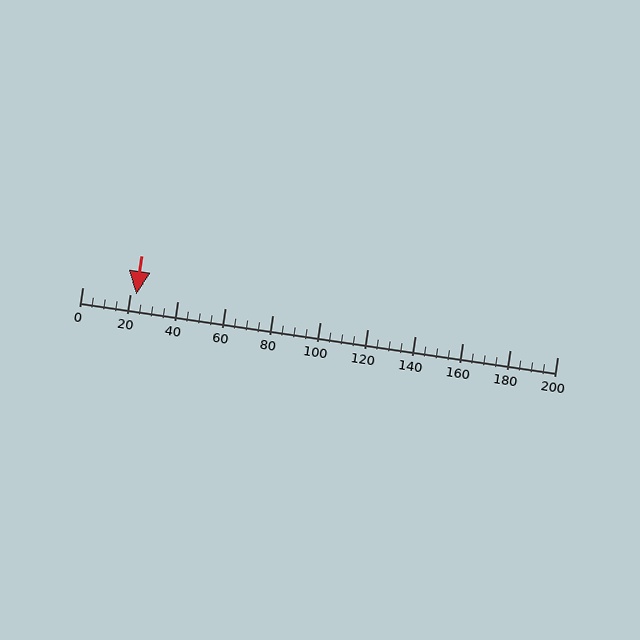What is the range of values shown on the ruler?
The ruler shows values from 0 to 200.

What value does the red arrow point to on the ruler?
The red arrow points to approximately 23.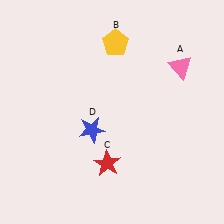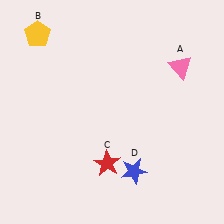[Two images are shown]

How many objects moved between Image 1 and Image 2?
2 objects moved between the two images.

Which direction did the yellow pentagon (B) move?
The yellow pentagon (B) moved left.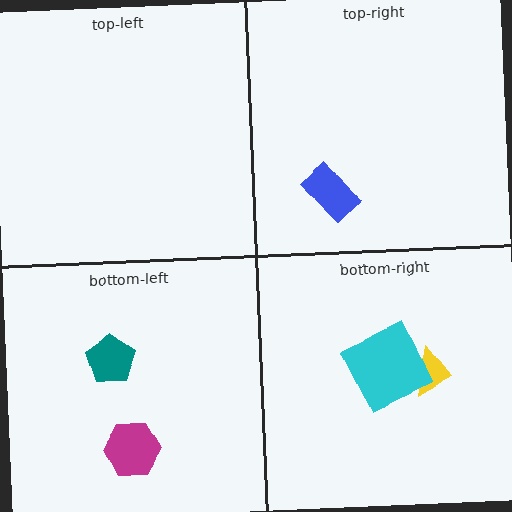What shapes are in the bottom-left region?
The magenta hexagon, the teal pentagon.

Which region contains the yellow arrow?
The bottom-right region.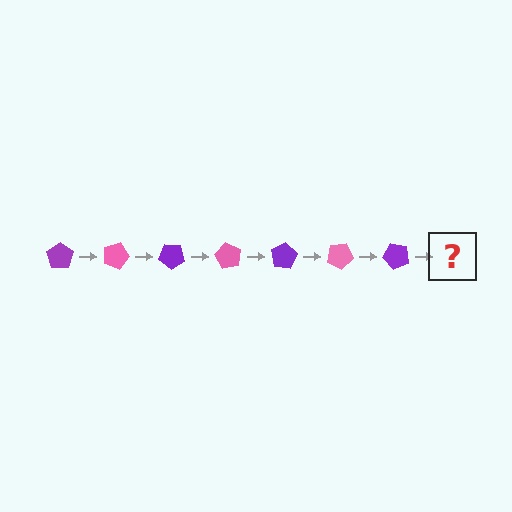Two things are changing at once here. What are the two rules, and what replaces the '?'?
The two rules are that it rotates 20 degrees each step and the color cycles through purple and pink. The '?' should be a pink pentagon, rotated 140 degrees from the start.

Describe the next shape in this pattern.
It should be a pink pentagon, rotated 140 degrees from the start.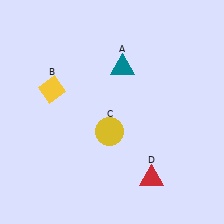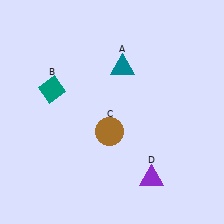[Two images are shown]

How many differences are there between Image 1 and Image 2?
There are 3 differences between the two images.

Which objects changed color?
B changed from yellow to teal. C changed from yellow to brown. D changed from red to purple.